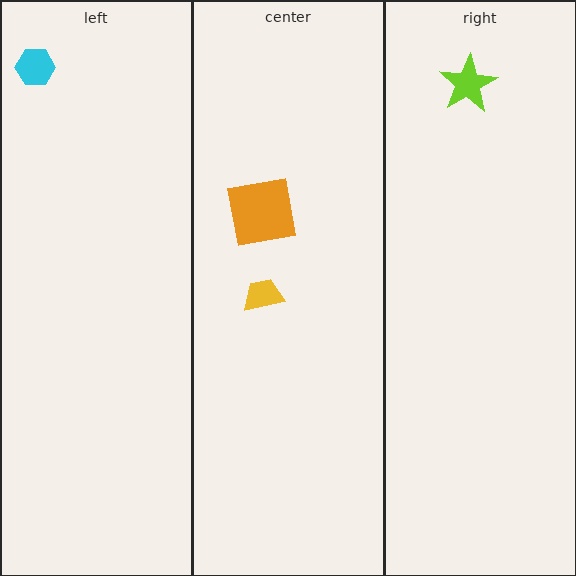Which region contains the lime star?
The right region.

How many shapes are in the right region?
1.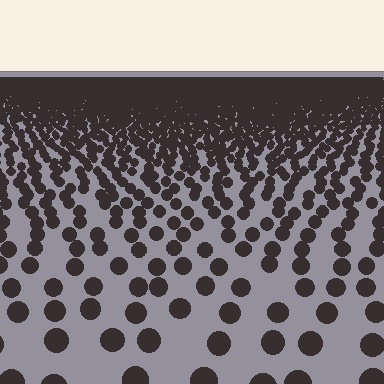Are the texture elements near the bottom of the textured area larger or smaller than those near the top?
Larger. Near the bottom, elements are closer to the viewer and appear at a bigger on-screen size.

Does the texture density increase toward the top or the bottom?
Density increases toward the top.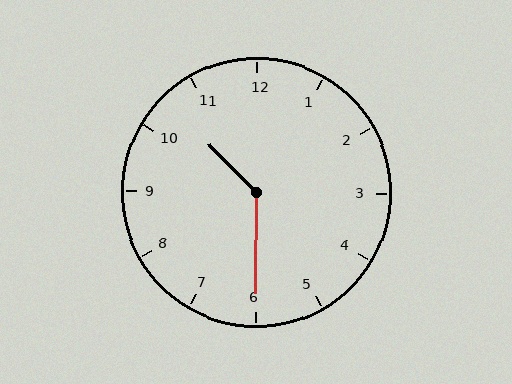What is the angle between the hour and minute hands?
Approximately 135 degrees.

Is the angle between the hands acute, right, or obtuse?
It is obtuse.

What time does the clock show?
10:30.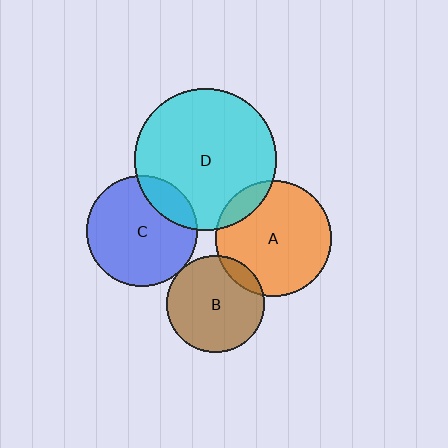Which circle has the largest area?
Circle D (cyan).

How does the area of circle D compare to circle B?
Approximately 2.1 times.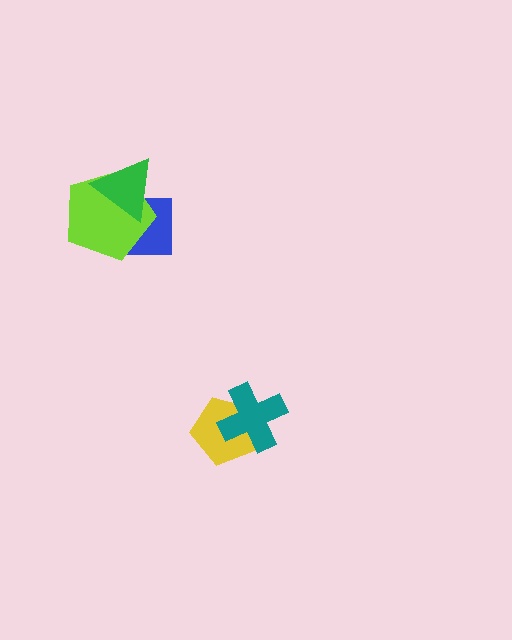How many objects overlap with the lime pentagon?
2 objects overlap with the lime pentagon.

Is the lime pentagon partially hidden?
Yes, it is partially covered by another shape.